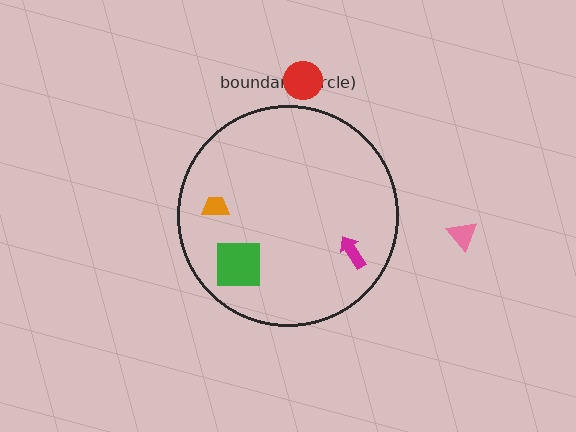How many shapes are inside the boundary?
3 inside, 2 outside.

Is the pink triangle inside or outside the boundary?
Outside.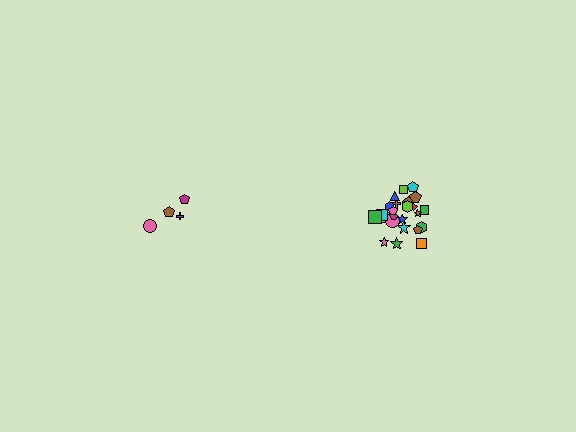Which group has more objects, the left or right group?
The right group.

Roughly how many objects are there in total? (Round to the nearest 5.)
Roughly 30 objects in total.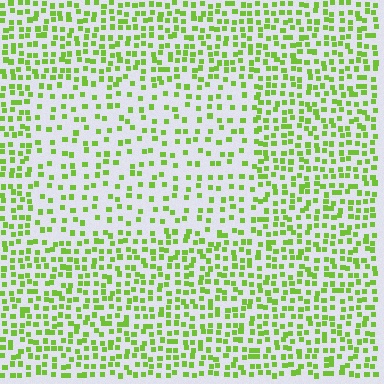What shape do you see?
I see a rectangle.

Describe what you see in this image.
The image contains small lime elements arranged at two different densities. A rectangle-shaped region is visible where the elements are less densely packed than the surrounding area.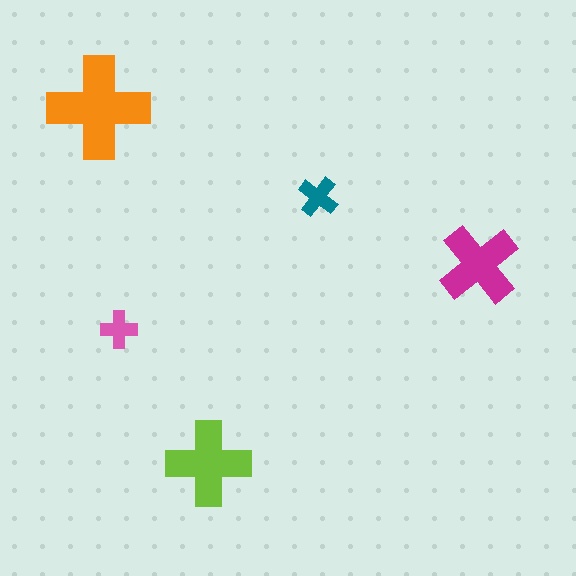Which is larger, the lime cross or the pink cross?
The lime one.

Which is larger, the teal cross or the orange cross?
The orange one.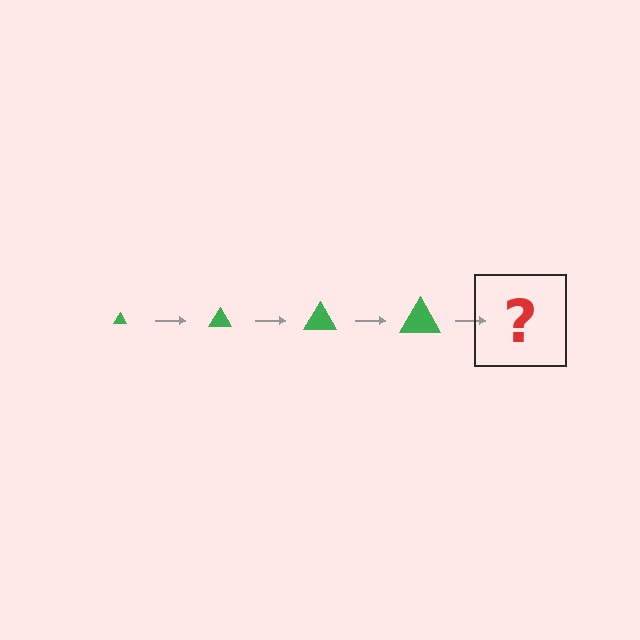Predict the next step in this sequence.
The next step is a green triangle, larger than the previous one.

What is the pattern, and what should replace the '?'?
The pattern is that the triangle gets progressively larger each step. The '?' should be a green triangle, larger than the previous one.